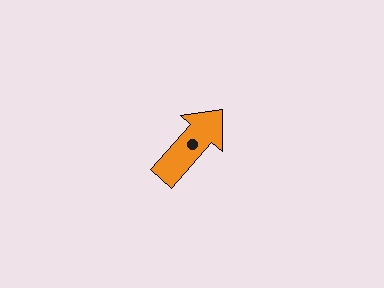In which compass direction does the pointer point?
Northeast.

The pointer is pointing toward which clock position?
Roughly 1 o'clock.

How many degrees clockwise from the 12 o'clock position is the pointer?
Approximately 41 degrees.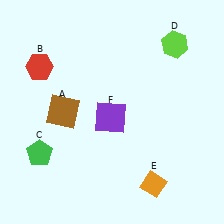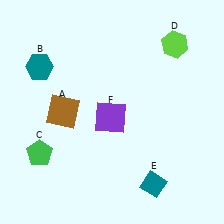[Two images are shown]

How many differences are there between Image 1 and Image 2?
There are 2 differences between the two images.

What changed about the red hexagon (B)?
In Image 1, B is red. In Image 2, it changed to teal.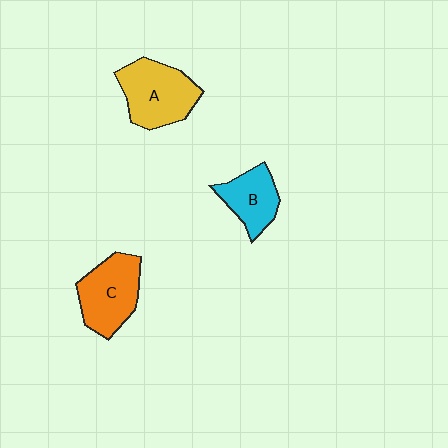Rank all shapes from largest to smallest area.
From largest to smallest: A (yellow), C (orange), B (cyan).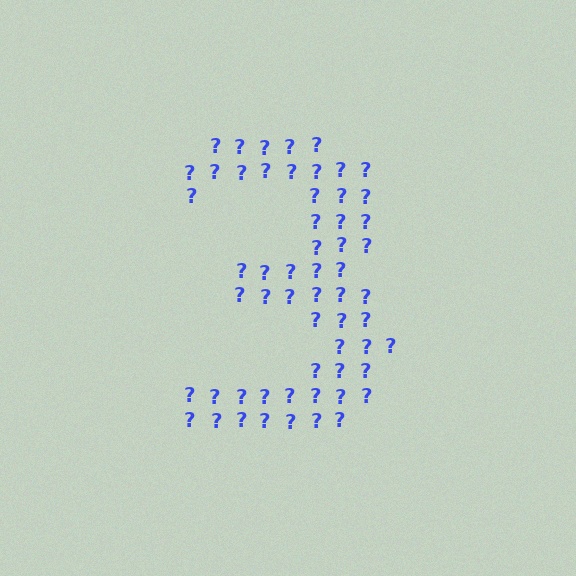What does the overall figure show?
The overall figure shows the digit 3.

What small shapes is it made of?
It is made of small question marks.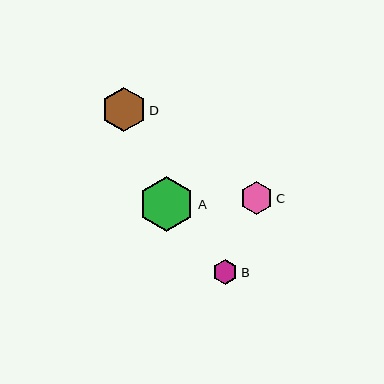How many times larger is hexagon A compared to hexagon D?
Hexagon A is approximately 1.2 times the size of hexagon D.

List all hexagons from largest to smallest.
From largest to smallest: A, D, C, B.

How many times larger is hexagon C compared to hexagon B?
Hexagon C is approximately 1.3 times the size of hexagon B.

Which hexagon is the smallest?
Hexagon B is the smallest with a size of approximately 25 pixels.